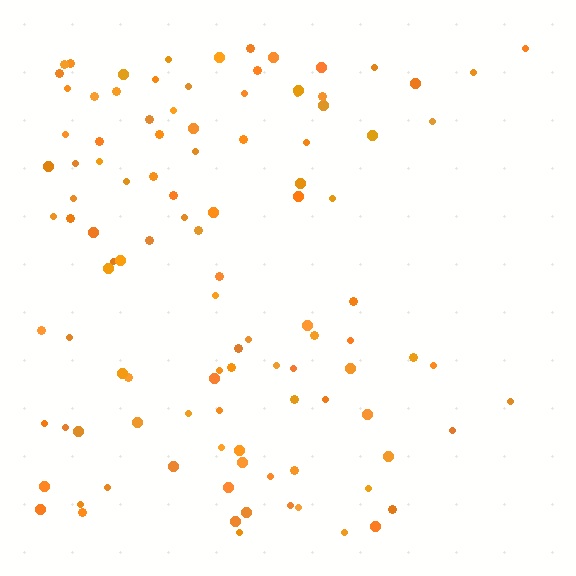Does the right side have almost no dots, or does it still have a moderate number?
Still a moderate number, just noticeably fewer than the left.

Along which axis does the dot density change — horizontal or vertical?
Horizontal.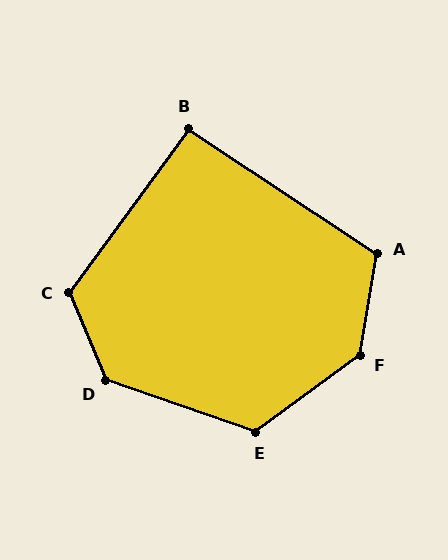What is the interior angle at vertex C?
Approximately 121 degrees (obtuse).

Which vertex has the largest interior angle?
F, at approximately 136 degrees.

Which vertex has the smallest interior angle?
B, at approximately 93 degrees.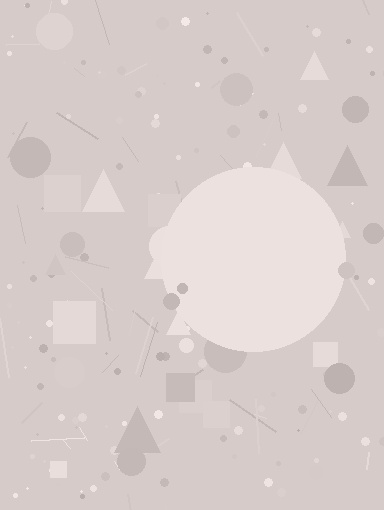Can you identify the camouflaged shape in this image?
The camouflaged shape is a circle.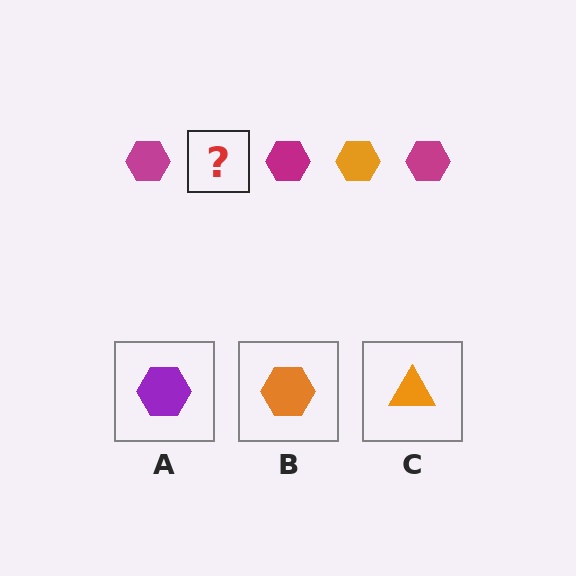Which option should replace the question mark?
Option B.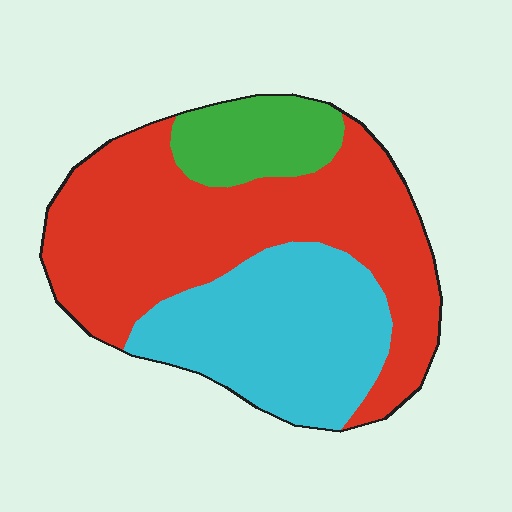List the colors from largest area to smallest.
From largest to smallest: red, cyan, green.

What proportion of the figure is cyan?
Cyan takes up about one third (1/3) of the figure.